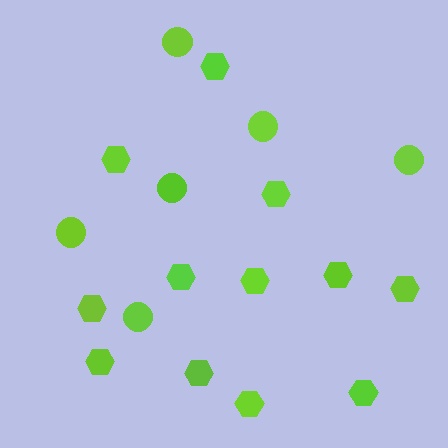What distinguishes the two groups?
There are 2 groups: one group of circles (6) and one group of hexagons (12).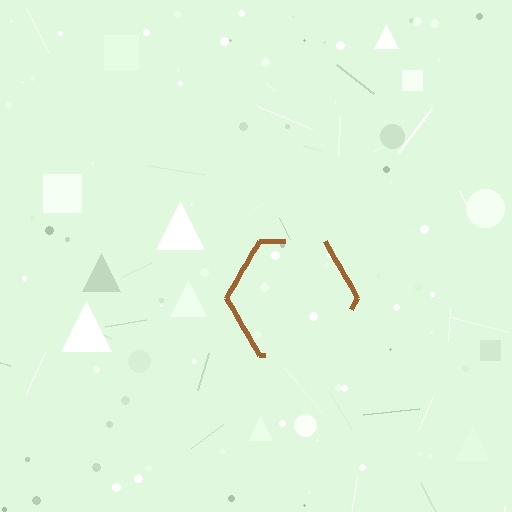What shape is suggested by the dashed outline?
The dashed outline suggests a hexagon.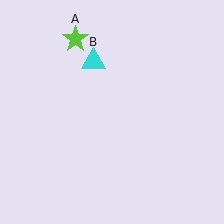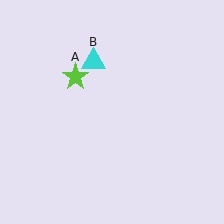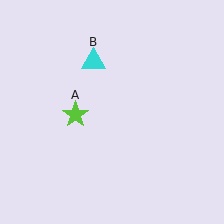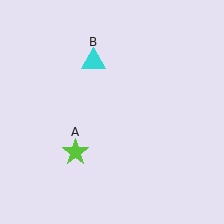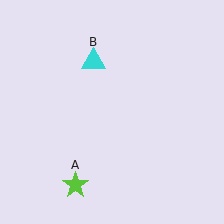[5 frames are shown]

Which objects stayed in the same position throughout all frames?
Cyan triangle (object B) remained stationary.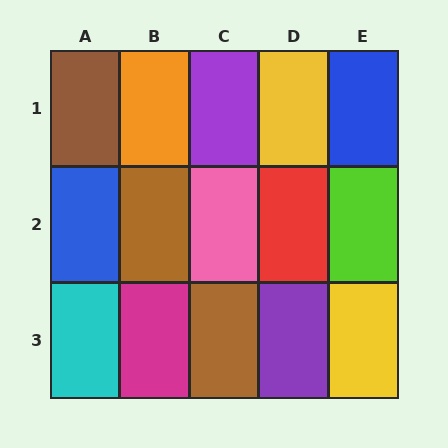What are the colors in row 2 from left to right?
Blue, brown, pink, red, lime.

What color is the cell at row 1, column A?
Brown.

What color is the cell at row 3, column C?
Brown.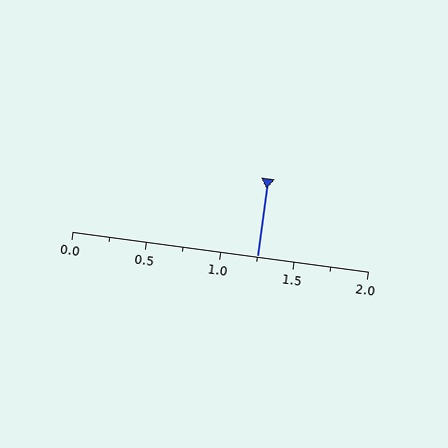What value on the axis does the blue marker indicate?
The marker indicates approximately 1.25.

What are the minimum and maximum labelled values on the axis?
The axis runs from 0.0 to 2.0.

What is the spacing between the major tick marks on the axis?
The major ticks are spaced 0.5 apart.